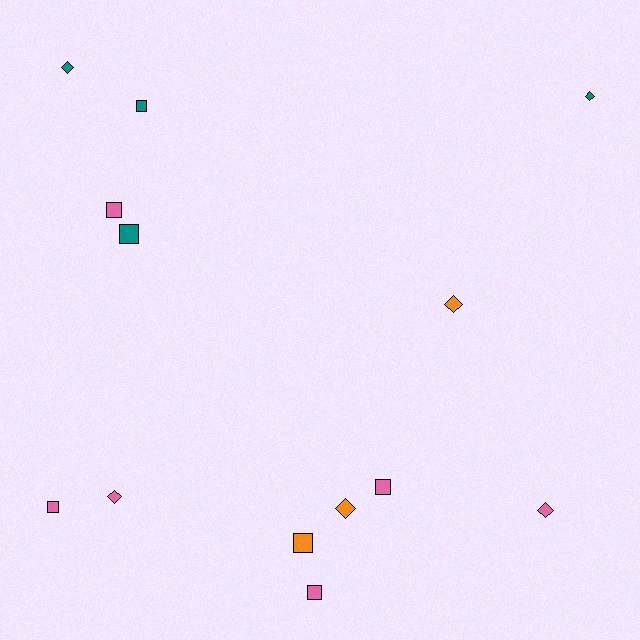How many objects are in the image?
There are 13 objects.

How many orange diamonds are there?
There are 2 orange diamonds.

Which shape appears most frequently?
Square, with 7 objects.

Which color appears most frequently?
Pink, with 6 objects.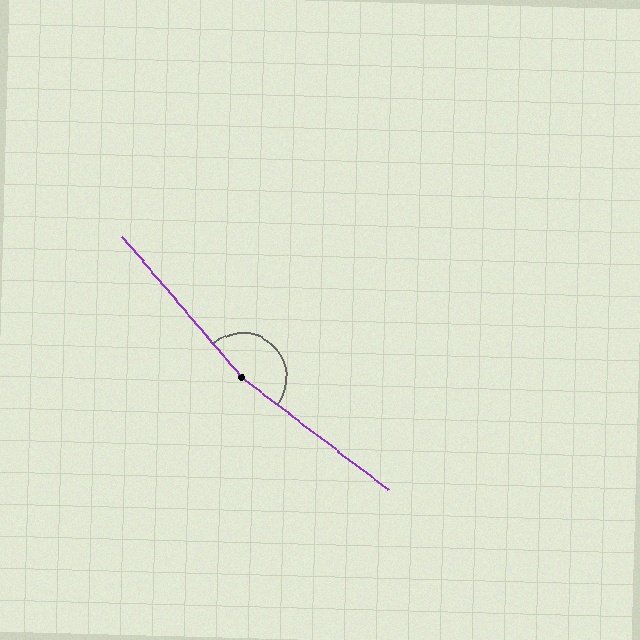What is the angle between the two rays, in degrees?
Approximately 168 degrees.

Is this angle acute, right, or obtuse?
It is obtuse.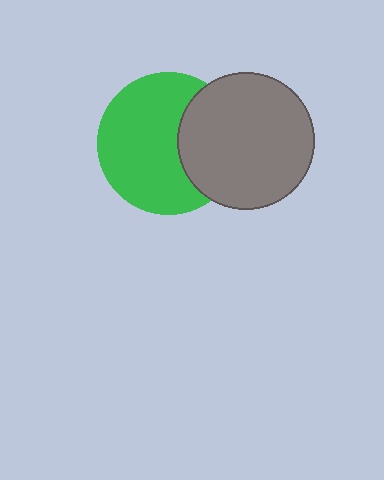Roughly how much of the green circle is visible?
Most of it is visible (roughly 68%).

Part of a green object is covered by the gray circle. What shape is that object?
It is a circle.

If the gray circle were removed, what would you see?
You would see the complete green circle.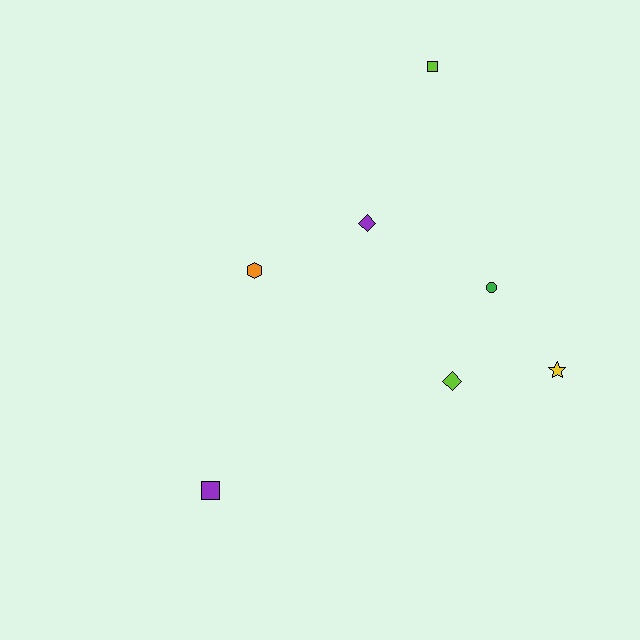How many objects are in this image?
There are 7 objects.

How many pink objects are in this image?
There are no pink objects.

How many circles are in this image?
There is 1 circle.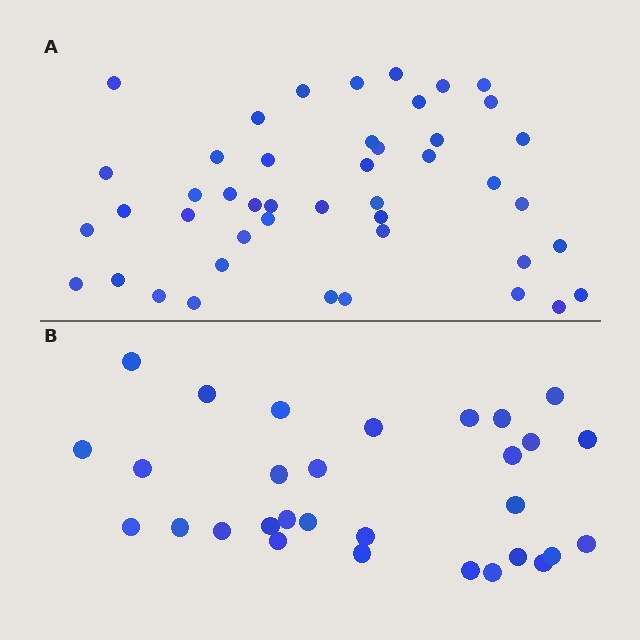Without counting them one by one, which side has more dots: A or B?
Region A (the top region) has more dots.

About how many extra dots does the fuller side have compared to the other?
Region A has approximately 15 more dots than region B.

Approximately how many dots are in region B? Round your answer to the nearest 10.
About 30 dots.